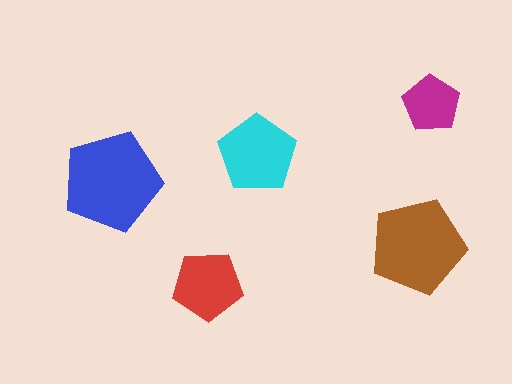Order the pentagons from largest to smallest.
the blue one, the brown one, the cyan one, the red one, the magenta one.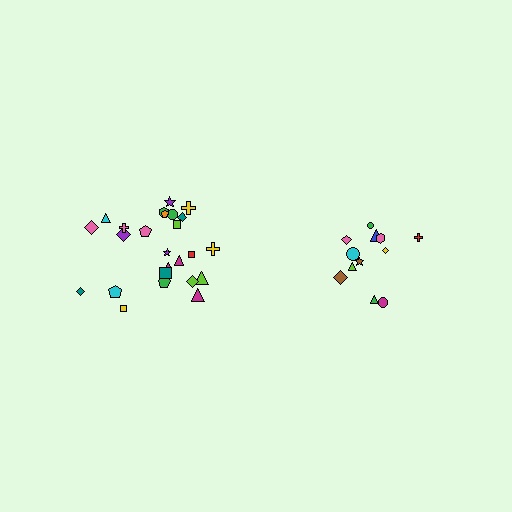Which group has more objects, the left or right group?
The left group.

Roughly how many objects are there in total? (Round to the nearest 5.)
Roughly 35 objects in total.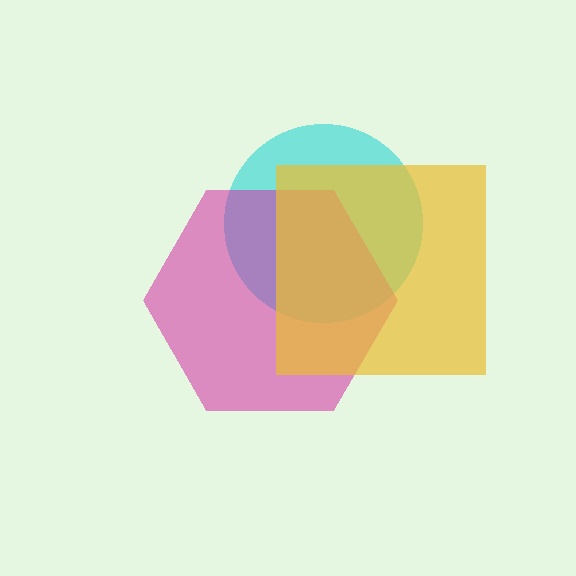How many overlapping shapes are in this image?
There are 3 overlapping shapes in the image.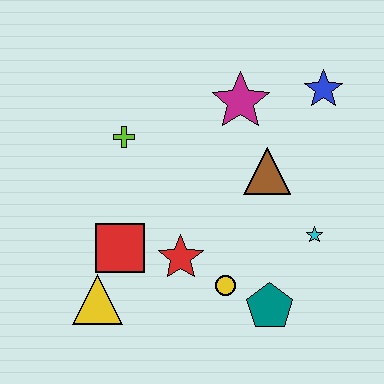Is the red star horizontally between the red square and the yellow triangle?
No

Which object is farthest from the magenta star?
The yellow triangle is farthest from the magenta star.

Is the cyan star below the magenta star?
Yes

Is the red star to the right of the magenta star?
No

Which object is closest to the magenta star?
The brown triangle is closest to the magenta star.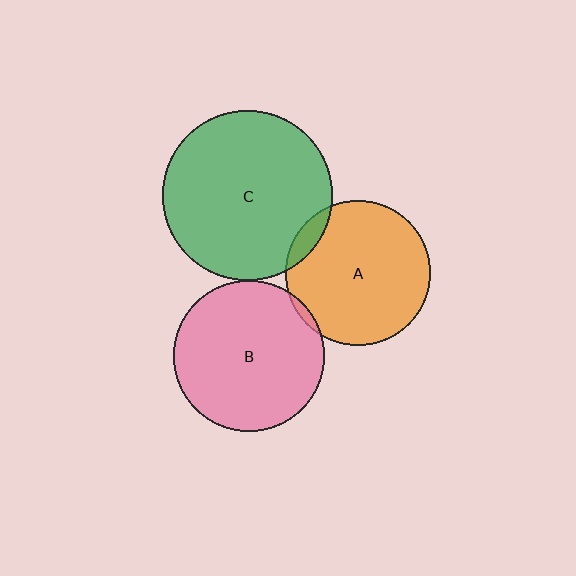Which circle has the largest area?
Circle C (green).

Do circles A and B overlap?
Yes.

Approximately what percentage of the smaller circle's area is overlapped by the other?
Approximately 5%.